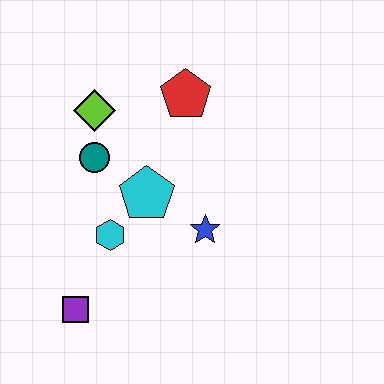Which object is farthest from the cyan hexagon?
The red pentagon is farthest from the cyan hexagon.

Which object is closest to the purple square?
The cyan hexagon is closest to the purple square.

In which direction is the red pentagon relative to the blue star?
The red pentagon is above the blue star.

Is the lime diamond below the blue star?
No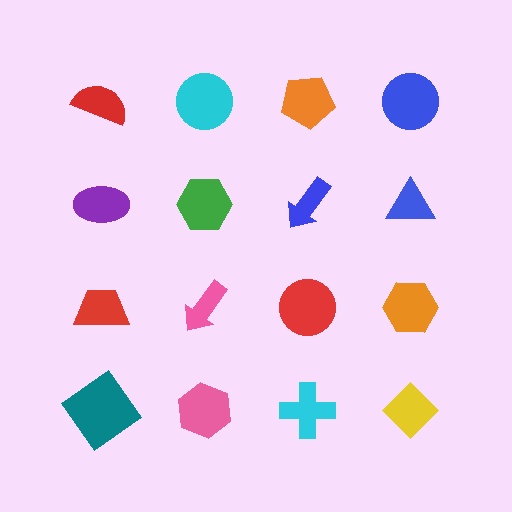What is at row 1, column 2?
A cyan circle.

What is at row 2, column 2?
A green hexagon.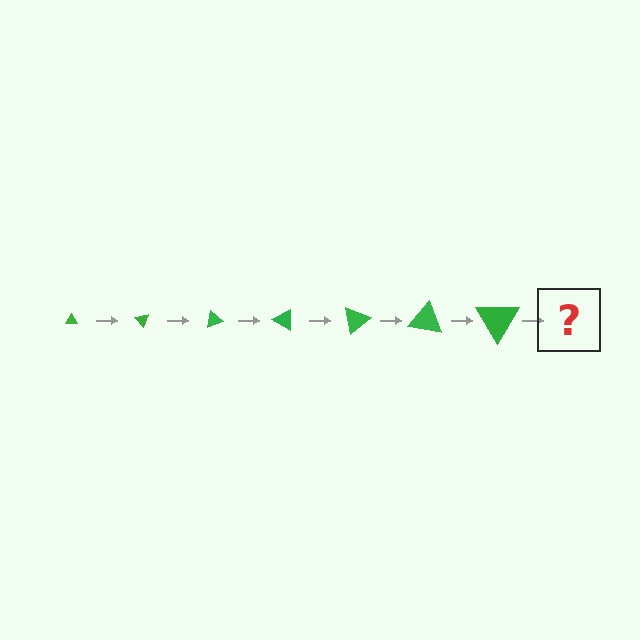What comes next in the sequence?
The next element should be a triangle, larger than the previous one and rotated 350 degrees from the start.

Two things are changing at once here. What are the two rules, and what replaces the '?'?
The two rules are that the triangle grows larger each step and it rotates 50 degrees each step. The '?' should be a triangle, larger than the previous one and rotated 350 degrees from the start.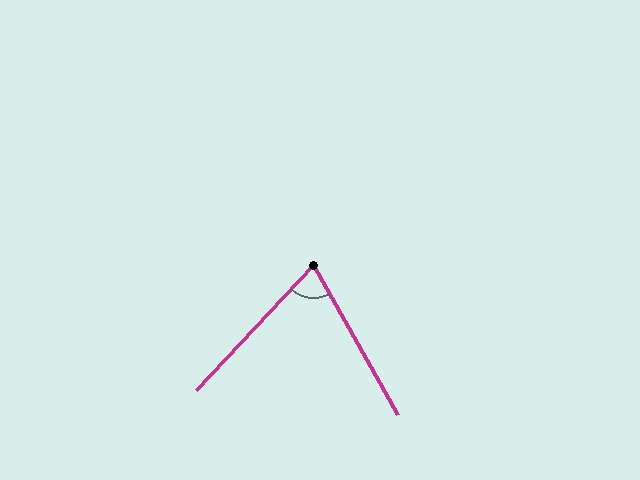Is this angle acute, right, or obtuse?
It is acute.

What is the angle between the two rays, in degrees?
Approximately 73 degrees.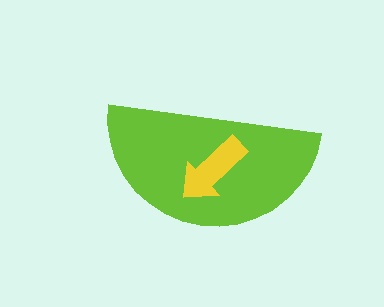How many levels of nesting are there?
2.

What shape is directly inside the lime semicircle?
The yellow arrow.